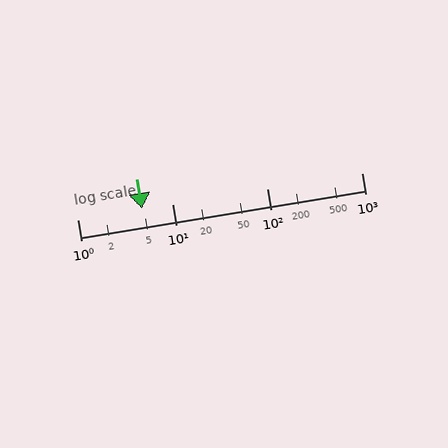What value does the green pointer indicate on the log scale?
The pointer indicates approximately 4.8.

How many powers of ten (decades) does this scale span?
The scale spans 3 decades, from 1 to 1000.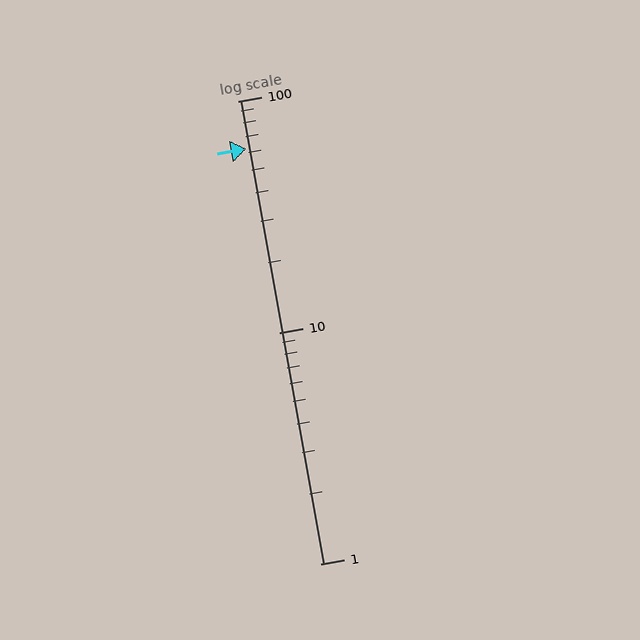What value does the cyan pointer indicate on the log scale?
The pointer indicates approximately 62.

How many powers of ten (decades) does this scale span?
The scale spans 2 decades, from 1 to 100.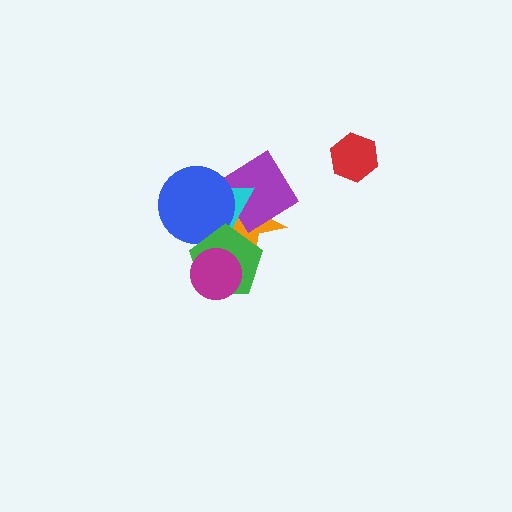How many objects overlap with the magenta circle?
1 object overlaps with the magenta circle.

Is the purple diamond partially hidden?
Yes, it is partially covered by another shape.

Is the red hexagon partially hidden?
No, no other shape covers it.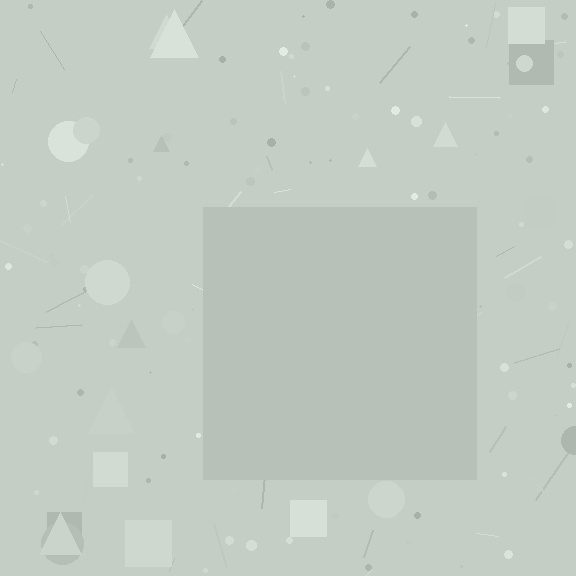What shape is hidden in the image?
A square is hidden in the image.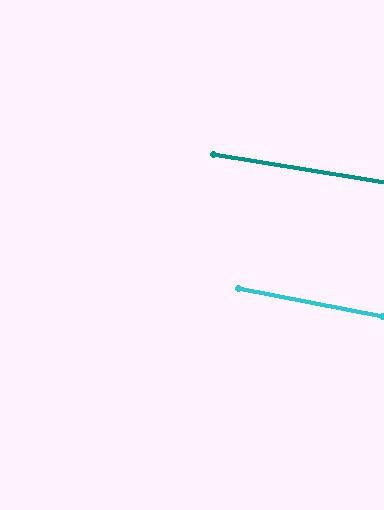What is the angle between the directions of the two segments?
Approximately 2 degrees.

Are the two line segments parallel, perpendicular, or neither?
Parallel — their directions differ by only 1.6°.